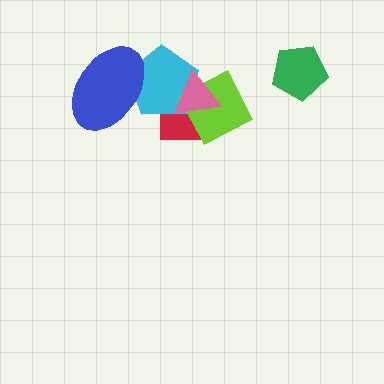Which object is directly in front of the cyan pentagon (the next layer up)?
The lime square is directly in front of the cyan pentagon.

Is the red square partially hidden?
Yes, it is partially covered by another shape.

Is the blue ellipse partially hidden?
No, no other shape covers it.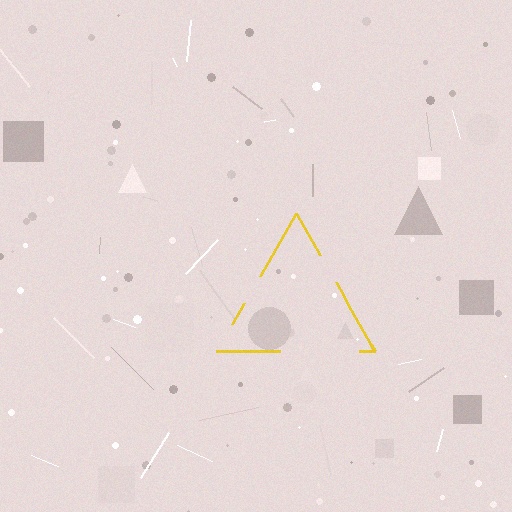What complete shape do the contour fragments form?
The contour fragments form a triangle.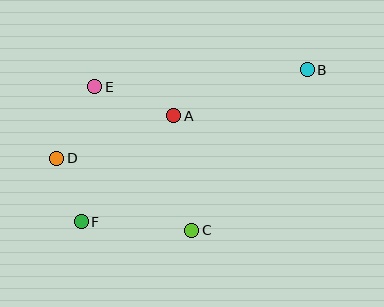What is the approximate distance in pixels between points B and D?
The distance between B and D is approximately 266 pixels.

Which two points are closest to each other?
Points D and F are closest to each other.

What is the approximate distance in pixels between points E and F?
The distance between E and F is approximately 136 pixels.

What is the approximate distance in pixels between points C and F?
The distance between C and F is approximately 111 pixels.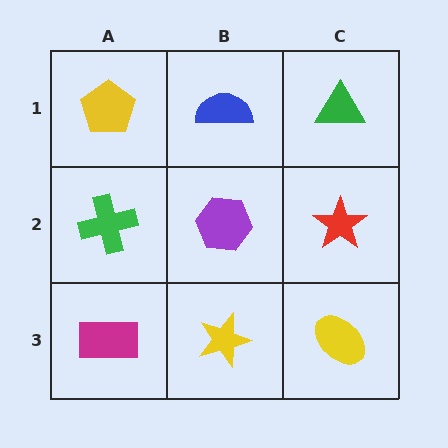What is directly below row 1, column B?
A purple hexagon.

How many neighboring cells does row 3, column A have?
2.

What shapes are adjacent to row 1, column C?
A red star (row 2, column C), a blue semicircle (row 1, column B).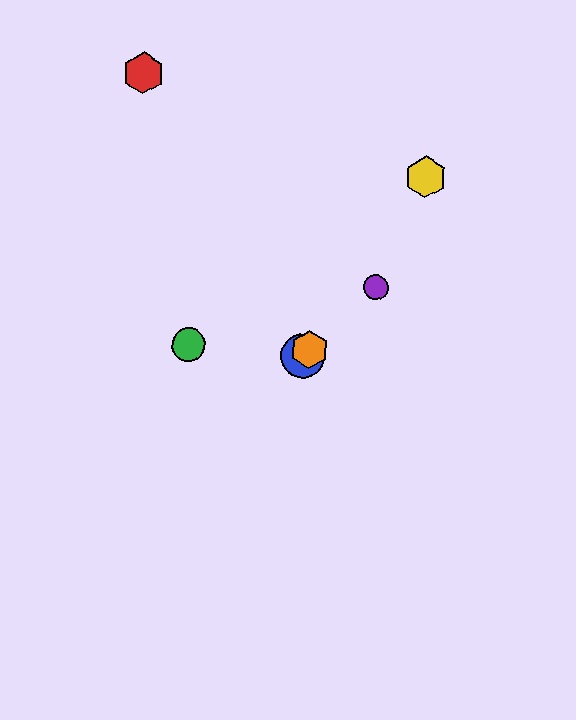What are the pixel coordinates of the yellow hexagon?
The yellow hexagon is at (426, 177).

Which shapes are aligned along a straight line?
The blue circle, the purple circle, the orange hexagon are aligned along a straight line.